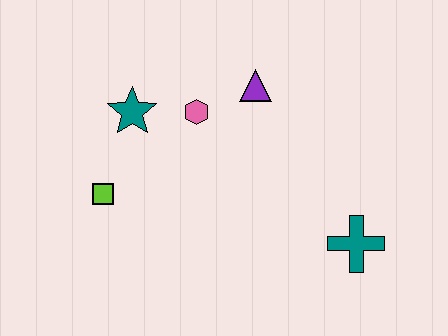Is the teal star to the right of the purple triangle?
No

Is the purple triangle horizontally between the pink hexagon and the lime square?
No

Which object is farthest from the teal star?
The teal cross is farthest from the teal star.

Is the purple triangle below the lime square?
No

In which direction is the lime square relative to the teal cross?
The lime square is to the left of the teal cross.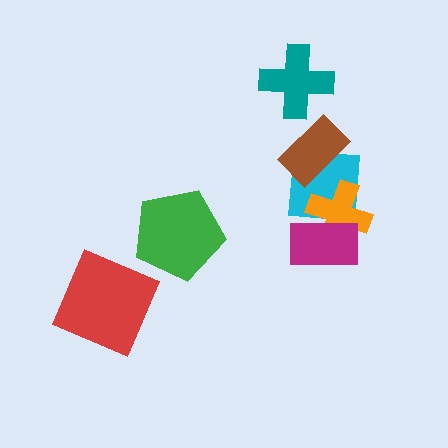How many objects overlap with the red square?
0 objects overlap with the red square.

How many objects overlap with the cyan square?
3 objects overlap with the cyan square.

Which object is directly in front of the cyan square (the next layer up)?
The orange cross is directly in front of the cyan square.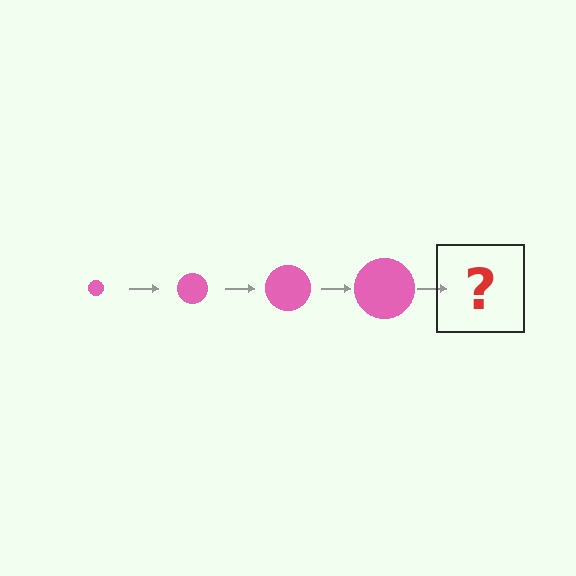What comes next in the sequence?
The next element should be a pink circle, larger than the previous one.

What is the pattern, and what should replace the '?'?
The pattern is that the circle gets progressively larger each step. The '?' should be a pink circle, larger than the previous one.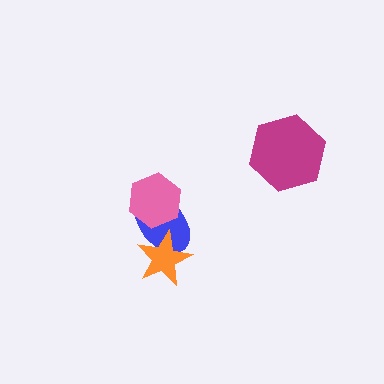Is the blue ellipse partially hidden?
Yes, it is partially covered by another shape.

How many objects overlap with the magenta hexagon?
0 objects overlap with the magenta hexagon.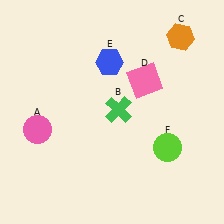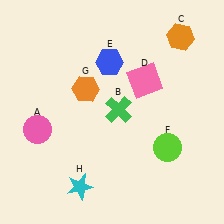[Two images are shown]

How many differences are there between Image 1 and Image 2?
There are 2 differences between the two images.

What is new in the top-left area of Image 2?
An orange hexagon (G) was added in the top-left area of Image 2.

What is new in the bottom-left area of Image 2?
A cyan star (H) was added in the bottom-left area of Image 2.